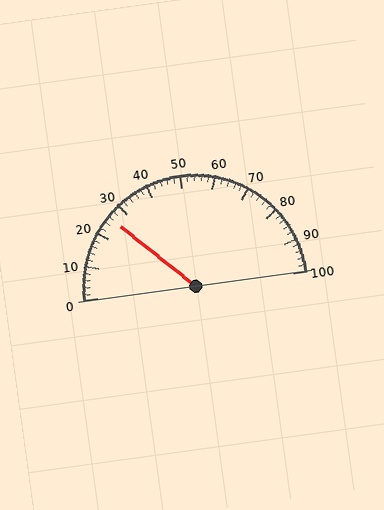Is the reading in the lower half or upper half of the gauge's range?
The reading is in the lower half of the range (0 to 100).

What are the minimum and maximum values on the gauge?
The gauge ranges from 0 to 100.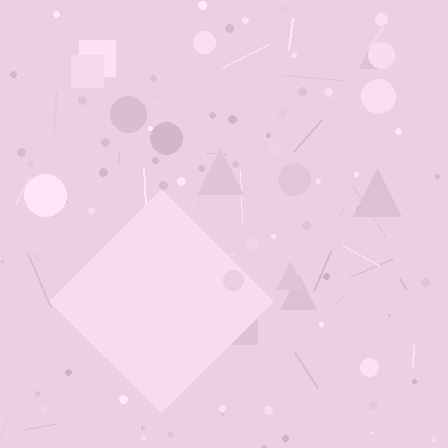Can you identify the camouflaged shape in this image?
The camouflaged shape is a diamond.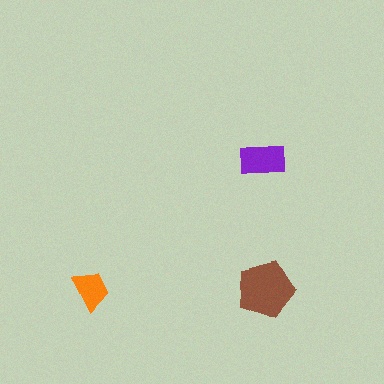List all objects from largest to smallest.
The brown pentagon, the purple rectangle, the orange trapezoid.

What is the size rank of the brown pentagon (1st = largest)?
1st.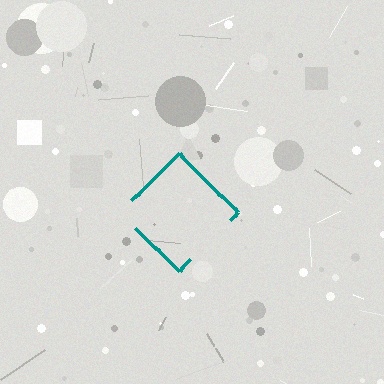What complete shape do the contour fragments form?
The contour fragments form a diamond.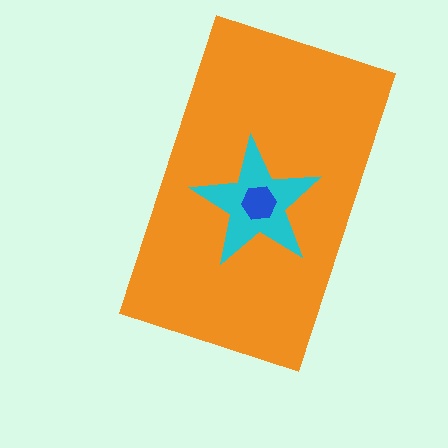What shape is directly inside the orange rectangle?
The cyan star.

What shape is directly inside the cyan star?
The blue hexagon.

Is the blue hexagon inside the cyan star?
Yes.